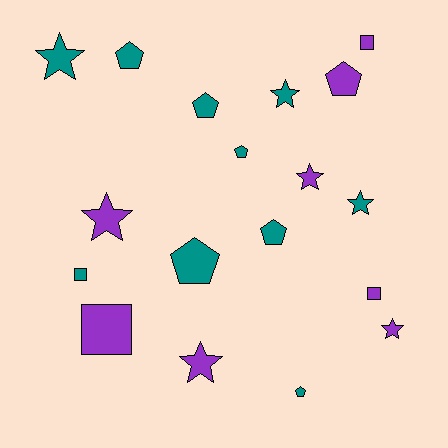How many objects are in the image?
There are 18 objects.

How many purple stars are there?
There are 4 purple stars.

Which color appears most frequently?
Teal, with 10 objects.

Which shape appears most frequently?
Pentagon, with 7 objects.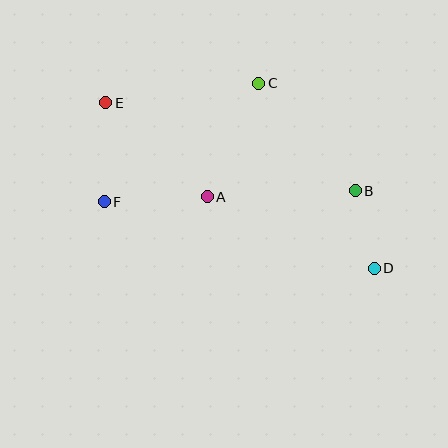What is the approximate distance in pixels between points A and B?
The distance between A and B is approximately 148 pixels.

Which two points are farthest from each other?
Points D and E are farthest from each other.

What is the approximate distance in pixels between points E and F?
The distance between E and F is approximately 99 pixels.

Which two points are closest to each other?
Points B and D are closest to each other.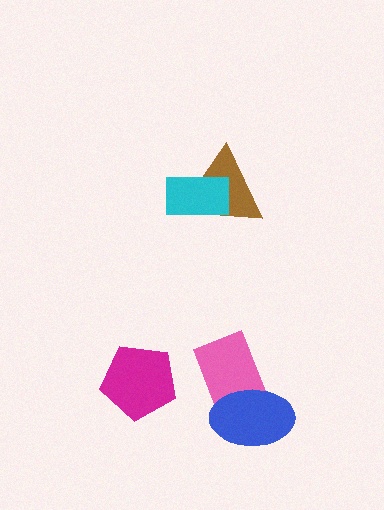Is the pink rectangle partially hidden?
Yes, it is partially covered by another shape.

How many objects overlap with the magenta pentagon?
0 objects overlap with the magenta pentagon.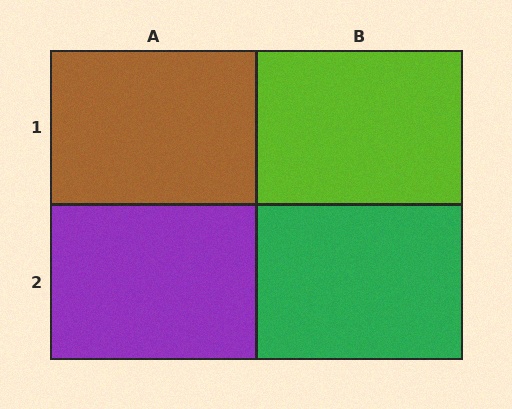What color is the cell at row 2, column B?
Green.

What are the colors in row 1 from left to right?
Brown, lime.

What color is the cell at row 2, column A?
Purple.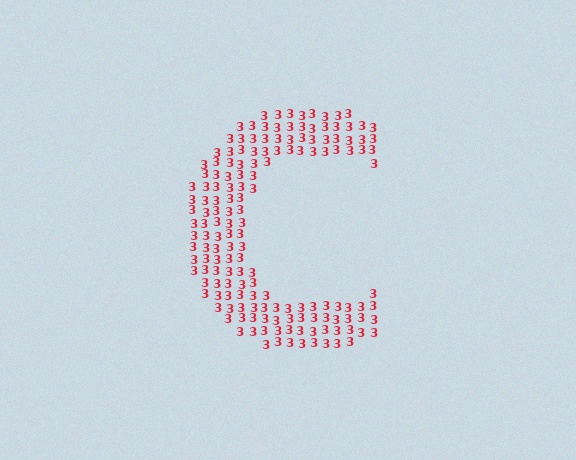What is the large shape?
The large shape is the letter C.